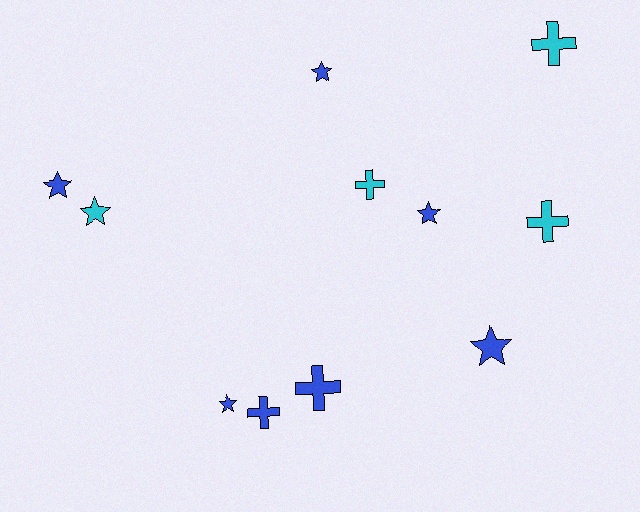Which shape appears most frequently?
Star, with 6 objects.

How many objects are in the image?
There are 11 objects.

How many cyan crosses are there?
There are 3 cyan crosses.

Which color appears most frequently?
Blue, with 7 objects.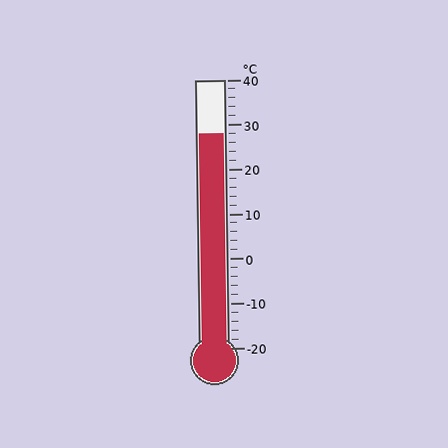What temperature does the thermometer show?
The thermometer shows approximately 28°C.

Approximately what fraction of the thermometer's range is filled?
The thermometer is filled to approximately 80% of its range.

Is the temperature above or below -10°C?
The temperature is above -10°C.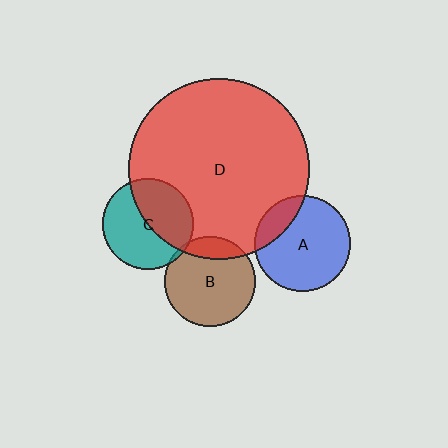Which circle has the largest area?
Circle D (red).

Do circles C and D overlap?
Yes.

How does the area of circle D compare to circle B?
Approximately 4.0 times.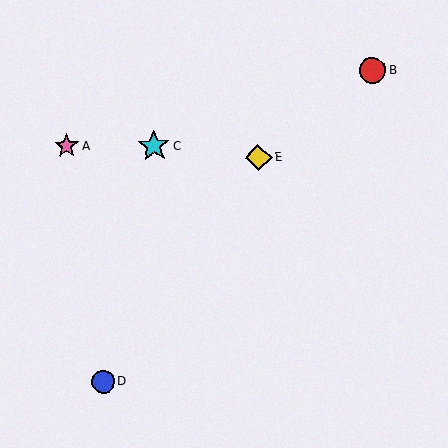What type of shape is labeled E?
Shape E is a yellow diamond.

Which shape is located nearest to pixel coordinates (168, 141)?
The cyan star (labeled C) at (154, 146) is nearest to that location.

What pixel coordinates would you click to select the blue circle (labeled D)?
Click at (103, 382) to select the blue circle D.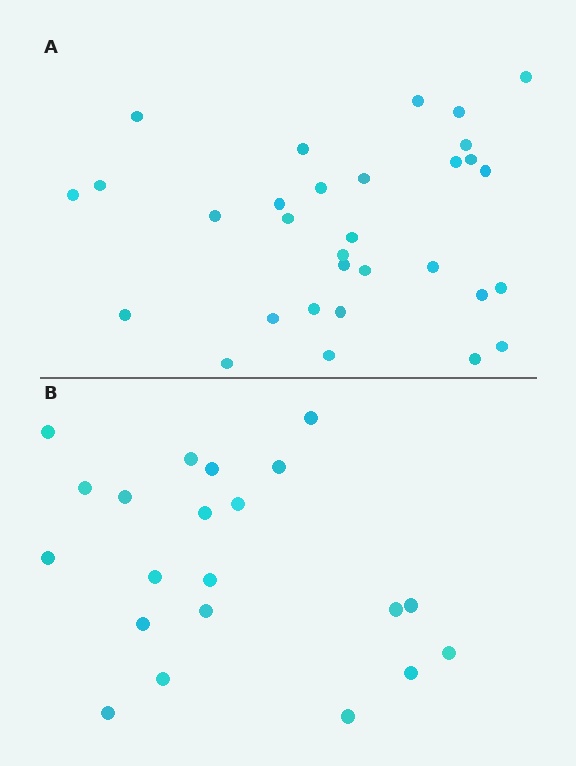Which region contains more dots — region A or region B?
Region A (the top region) has more dots.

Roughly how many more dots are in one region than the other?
Region A has roughly 10 or so more dots than region B.